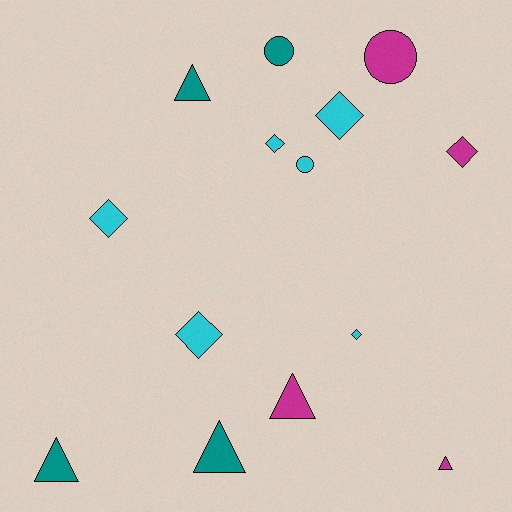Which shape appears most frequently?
Diamond, with 6 objects.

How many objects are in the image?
There are 14 objects.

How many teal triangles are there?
There are 3 teal triangles.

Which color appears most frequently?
Cyan, with 6 objects.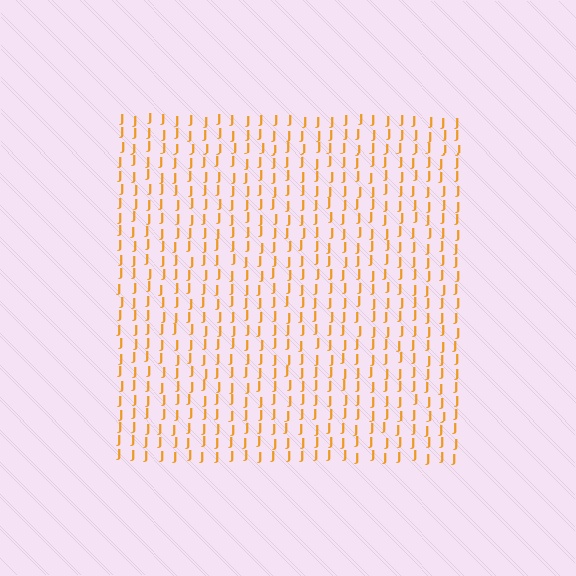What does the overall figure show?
The overall figure shows a square.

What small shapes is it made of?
It is made of small letter J's.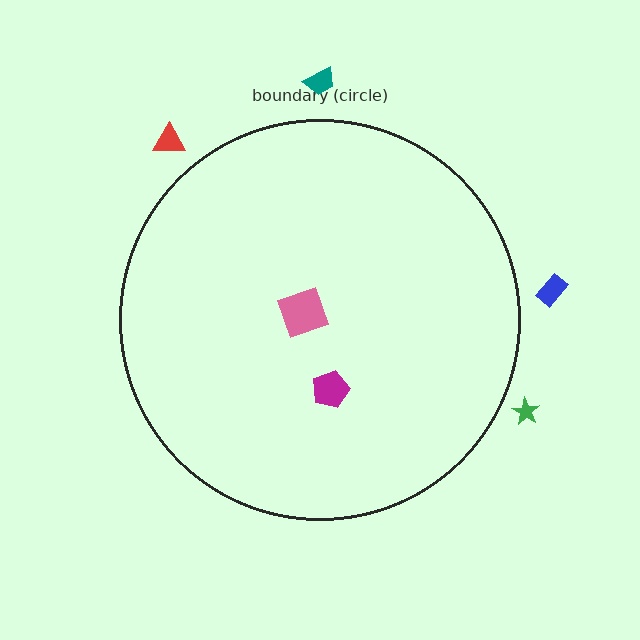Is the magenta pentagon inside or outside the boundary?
Inside.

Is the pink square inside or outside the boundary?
Inside.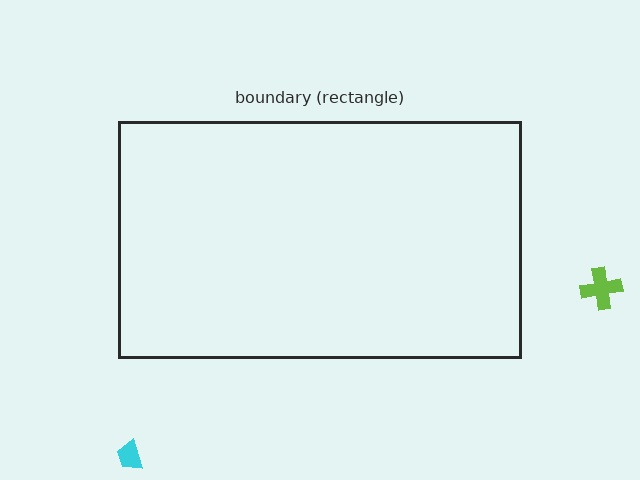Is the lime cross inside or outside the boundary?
Outside.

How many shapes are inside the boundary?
0 inside, 2 outside.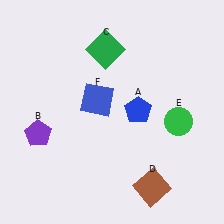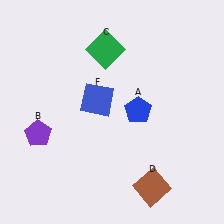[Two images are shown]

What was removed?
The green circle (E) was removed in Image 2.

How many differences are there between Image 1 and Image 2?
There is 1 difference between the two images.